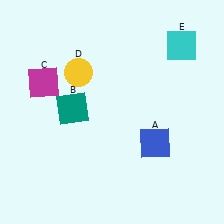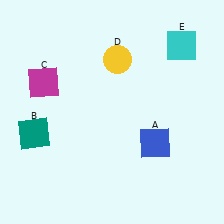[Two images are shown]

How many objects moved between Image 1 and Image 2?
2 objects moved between the two images.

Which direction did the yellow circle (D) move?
The yellow circle (D) moved right.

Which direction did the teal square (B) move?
The teal square (B) moved left.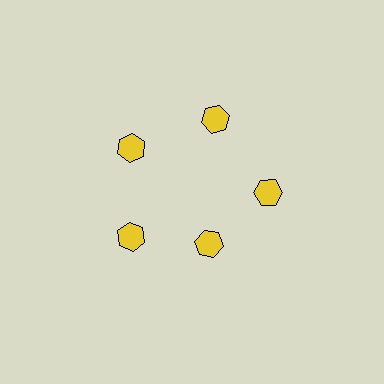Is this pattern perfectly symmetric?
No. The 5 yellow hexagons are arranged in a ring, but one element near the 5 o'clock position is pulled inward toward the center, breaking the 5-fold rotational symmetry.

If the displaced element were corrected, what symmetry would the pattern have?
It would have 5-fold rotational symmetry — the pattern would map onto itself every 72 degrees.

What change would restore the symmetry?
The symmetry would be restored by moving it outward, back onto the ring so that all 5 hexagons sit at equal angles and equal distance from the center.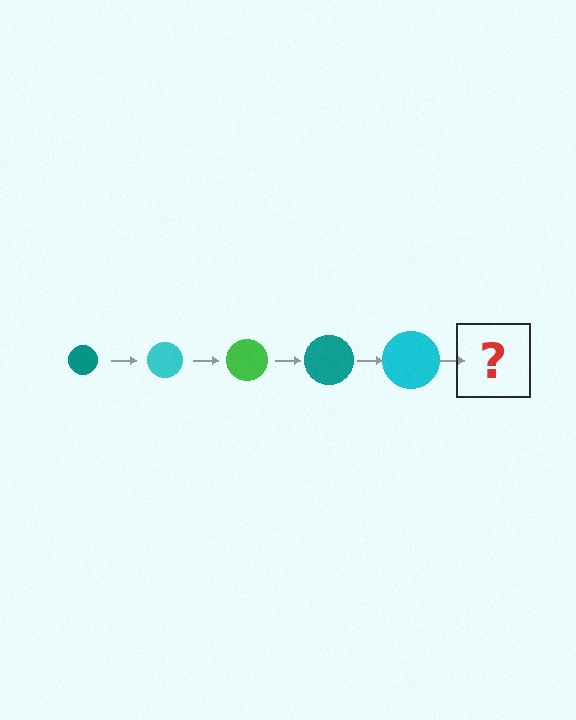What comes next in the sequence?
The next element should be a green circle, larger than the previous one.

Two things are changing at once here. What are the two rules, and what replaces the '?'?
The two rules are that the circle grows larger each step and the color cycles through teal, cyan, and green. The '?' should be a green circle, larger than the previous one.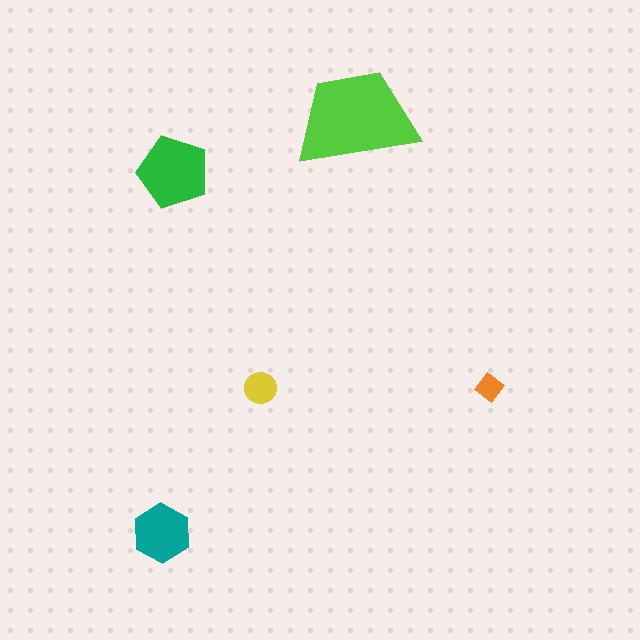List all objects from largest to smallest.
The lime trapezoid, the green pentagon, the teal hexagon, the yellow circle, the orange diamond.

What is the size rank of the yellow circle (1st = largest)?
4th.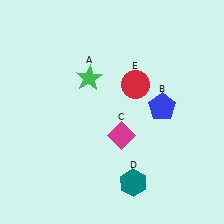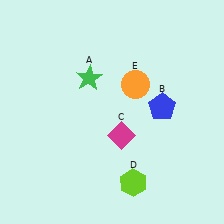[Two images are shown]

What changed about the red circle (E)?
In Image 1, E is red. In Image 2, it changed to orange.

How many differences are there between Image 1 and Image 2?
There are 2 differences between the two images.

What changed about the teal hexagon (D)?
In Image 1, D is teal. In Image 2, it changed to lime.